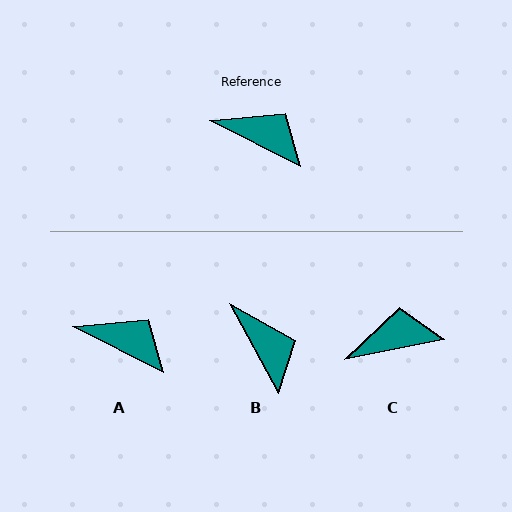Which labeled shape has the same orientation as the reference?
A.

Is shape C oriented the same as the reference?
No, it is off by about 39 degrees.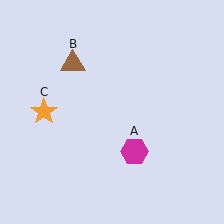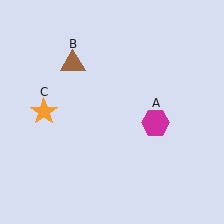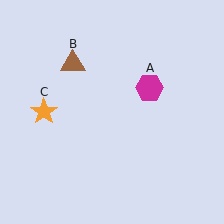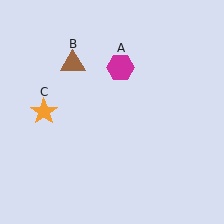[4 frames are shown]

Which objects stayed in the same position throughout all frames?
Brown triangle (object B) and orange star (object C) remained stationary.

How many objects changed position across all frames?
1 object changed position: magenta hexagon (object A).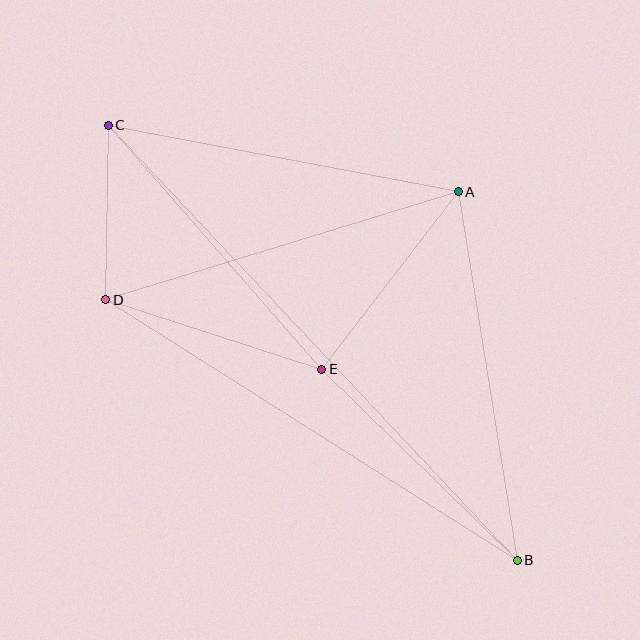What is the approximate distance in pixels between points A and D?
The distance between A and D is approximately 369 pixels.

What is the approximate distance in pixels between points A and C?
The distance between A and C is approximately 356 pixels.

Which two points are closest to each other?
Points C and D are closest to each other.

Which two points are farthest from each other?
Points B and C are farthest from each other.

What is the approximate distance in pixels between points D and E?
The distance between D and E is approximately 227 pixels.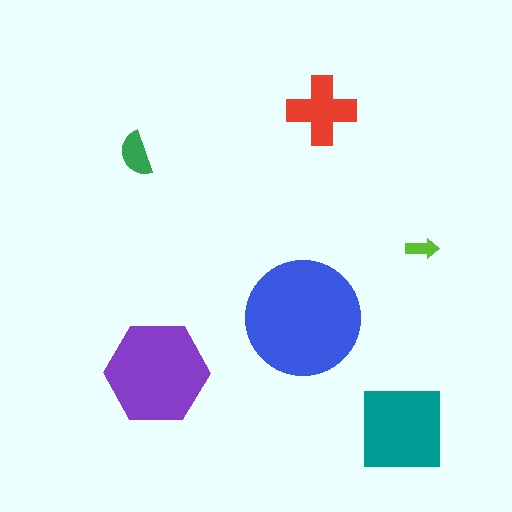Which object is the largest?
The blue circle.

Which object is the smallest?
The lime arrow.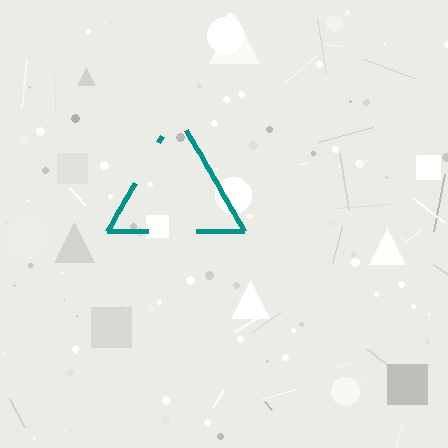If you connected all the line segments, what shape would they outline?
They would outline a triangle.